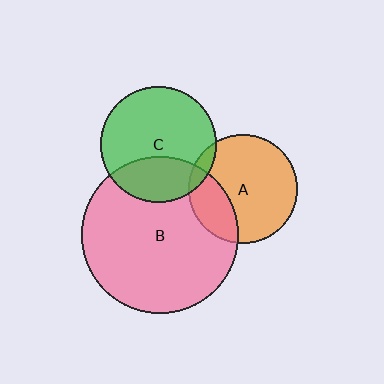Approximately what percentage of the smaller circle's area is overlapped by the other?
Approximately 25%.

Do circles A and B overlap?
Yes.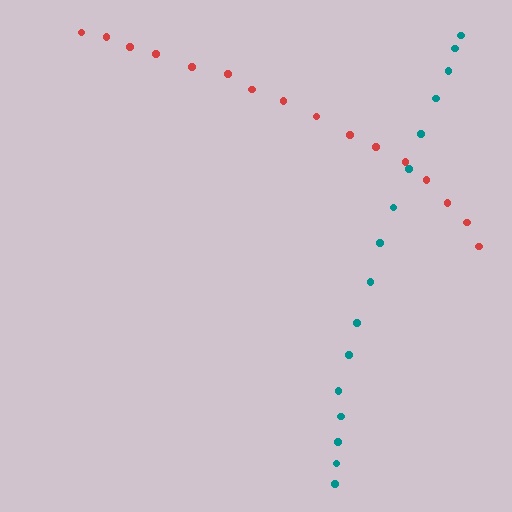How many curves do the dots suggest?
There are 2 distinct paths.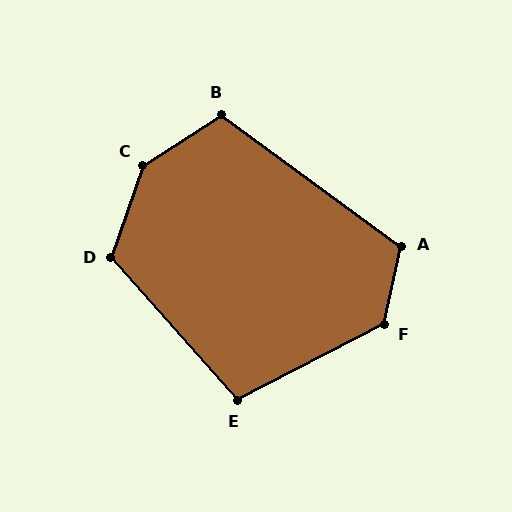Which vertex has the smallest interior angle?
E, at approximately 104 degrees.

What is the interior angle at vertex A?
Approximately 114 degrees (obtuse).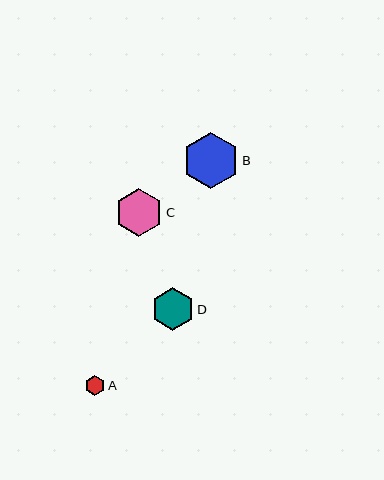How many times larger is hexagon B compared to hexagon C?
Hexagon B is approximately 1.2 times the size of hexagon C.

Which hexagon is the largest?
Hexagon B is the largest with a size of approximately 56 pixels.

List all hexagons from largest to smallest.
From largest to smallest: B, C, D, A.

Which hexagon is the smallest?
Hexagon A is the smallest with a size of approximately 20 pixels.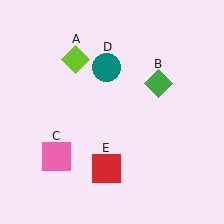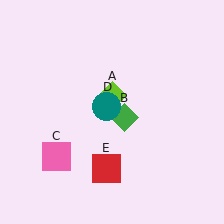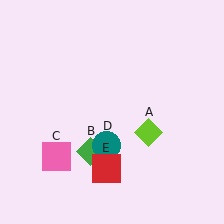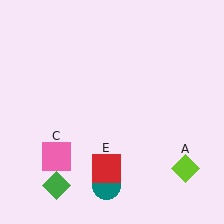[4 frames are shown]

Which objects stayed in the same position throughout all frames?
Pink square (object C) and red square (object E) remained stationary.